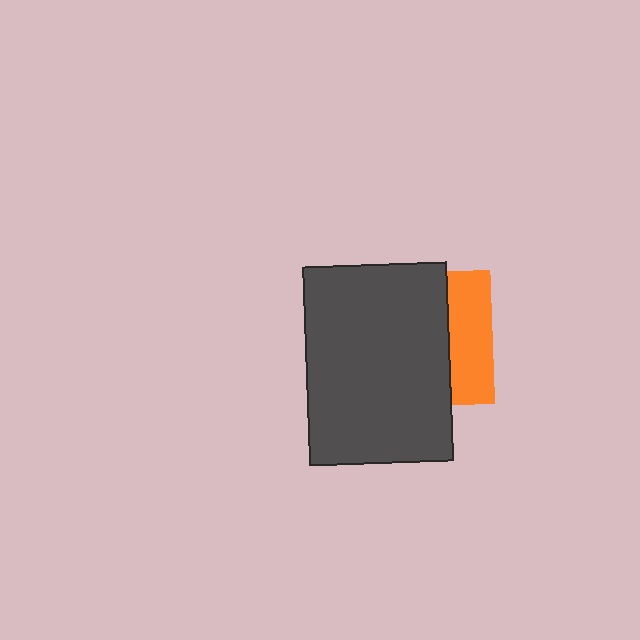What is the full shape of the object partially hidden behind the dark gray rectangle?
The partially hidden object is an orange square.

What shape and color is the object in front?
The object in front is a dark gray rectangle.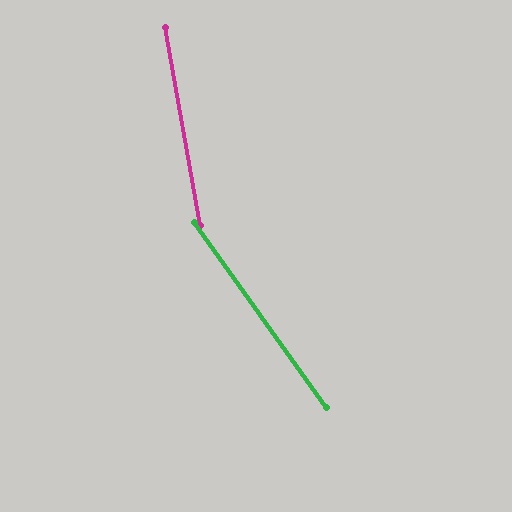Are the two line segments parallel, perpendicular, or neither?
Neither parallel nor perpendicular — they differ by about 25°.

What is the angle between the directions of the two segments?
Approximately 25 degrees.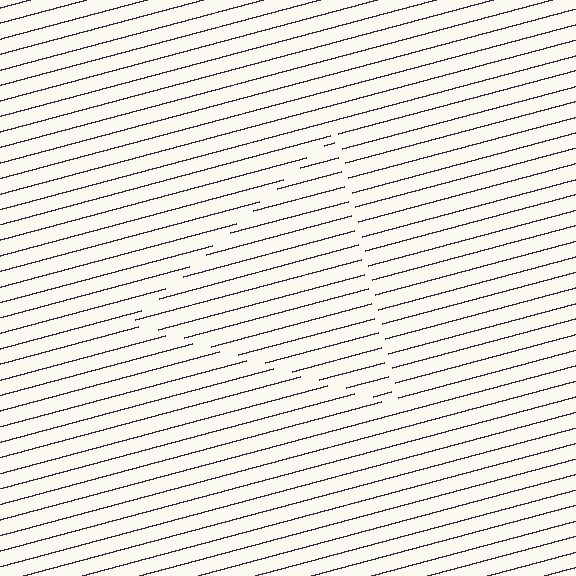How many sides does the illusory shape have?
3 sides — the line-ends trace a triangle.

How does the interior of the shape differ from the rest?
The interior of the shape contains the same grating, shifted by half a period — the contour is defined by the phase discontinuity where line-ends from the inner and outer gratings abut.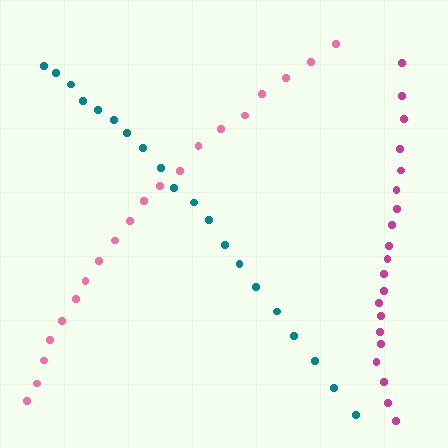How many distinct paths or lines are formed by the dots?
There are 3 distinct paths.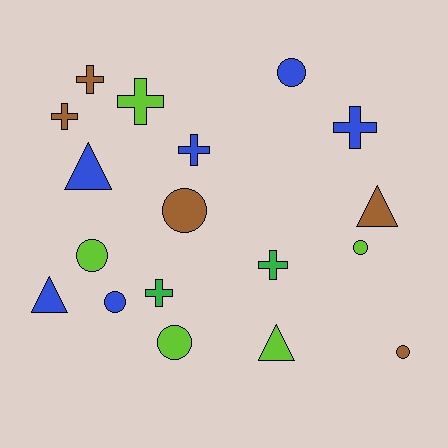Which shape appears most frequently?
Cross, with 7 objects.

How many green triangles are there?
There are no green triangles.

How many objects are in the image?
There are 18 objects.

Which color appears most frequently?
Blue, with 6 objects.